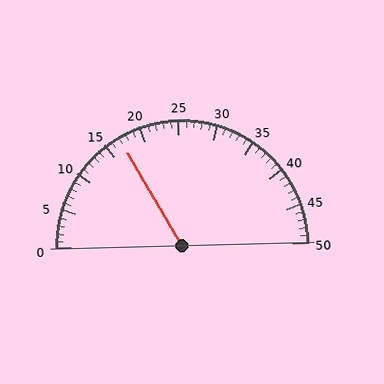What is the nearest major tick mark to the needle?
The nearest major tick mark is 15.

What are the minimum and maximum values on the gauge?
The gauge ranges from 0 to 50.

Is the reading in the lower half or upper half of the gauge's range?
The reading is in the lower half of the range (0 to 50).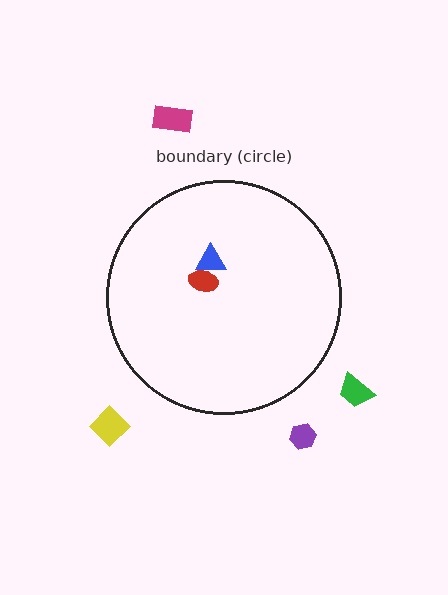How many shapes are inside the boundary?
2 inside, 4 outside.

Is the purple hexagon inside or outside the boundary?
Outside.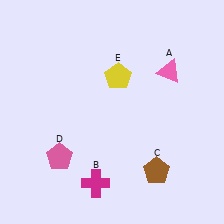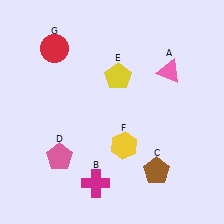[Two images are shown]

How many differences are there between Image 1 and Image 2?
There are 2 differences between the two images.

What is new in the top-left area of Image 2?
A red circle (G) was added in the top-left area of Image 2.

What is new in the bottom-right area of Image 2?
A yellow hexagon (F) was added in the bottom-right area of Image 2.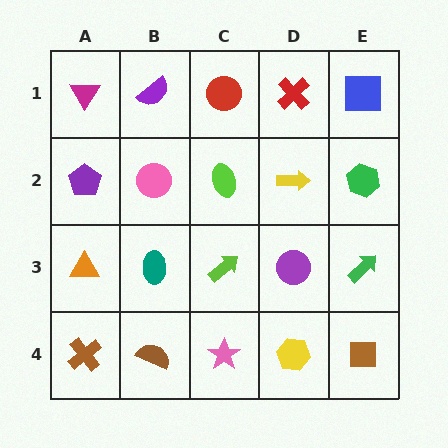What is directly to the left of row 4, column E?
A yellow hexagon.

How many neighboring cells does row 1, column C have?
3.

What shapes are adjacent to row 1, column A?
A purple pentagon (row 2, column A), a purple semicircle (row 1, column B).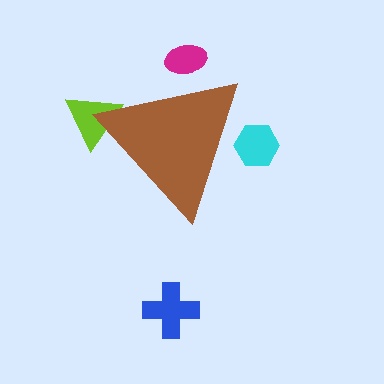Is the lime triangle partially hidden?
Yes, the lime triangle is partially hidden behind the brown triangle.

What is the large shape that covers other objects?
A brown triangle.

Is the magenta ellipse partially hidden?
Yes, the magenta ellipse is partially hidden behind the brown triangle.